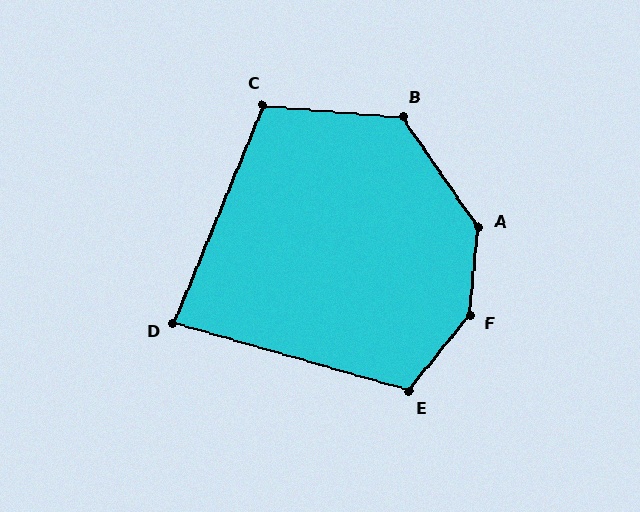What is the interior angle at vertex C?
Approximately 107 degrees (obtuse).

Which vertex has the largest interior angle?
F, at approximately 147 degrees.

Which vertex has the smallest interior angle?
D, at approximately 84 degrees.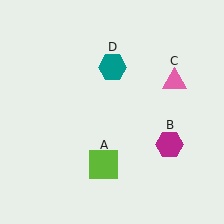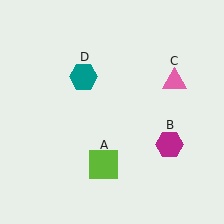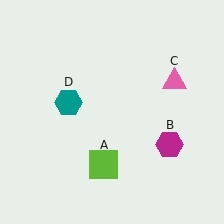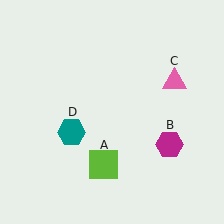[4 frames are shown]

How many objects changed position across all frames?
1 object changed position: teal hexagon (object D).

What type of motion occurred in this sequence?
The teal hexagon (object D) rotated counterclockwise around the center of the scene.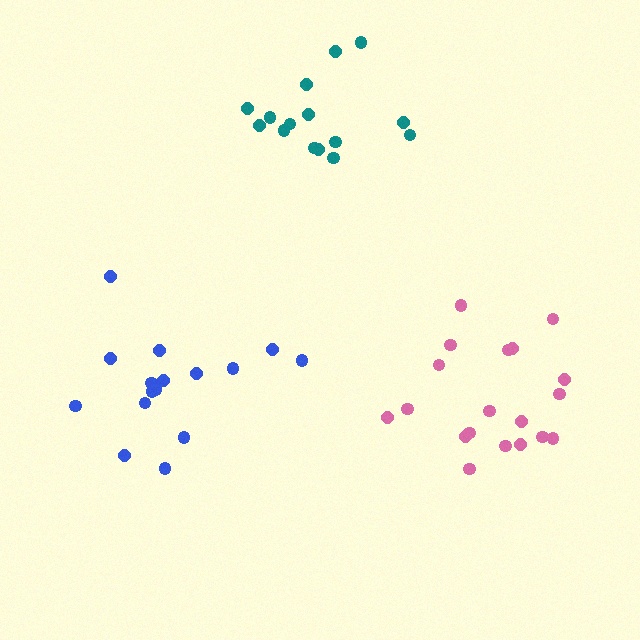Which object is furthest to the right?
The pink cluster is rightmost.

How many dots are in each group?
Group 1: 19 dots, Group 2: 16 dots, Group 3: 15 dots (50 total).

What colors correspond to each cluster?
The clusters are colored: pink, blue, teal.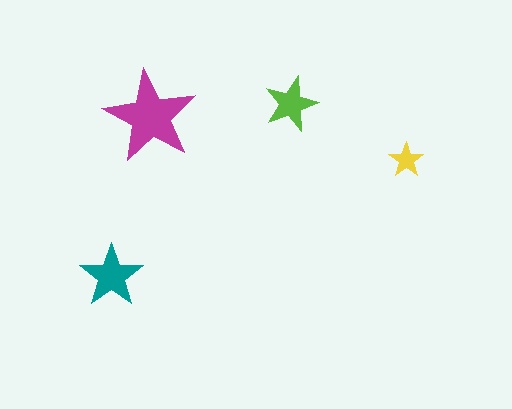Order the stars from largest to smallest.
the magenta one, the teal one, the lime one, the yellow one.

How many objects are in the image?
There are 4 objects in the image.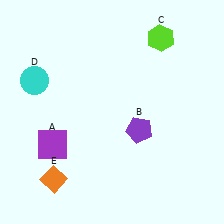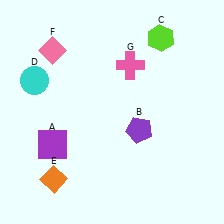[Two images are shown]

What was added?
A pink diamond (F), a pink cross (G) were added in Image 2.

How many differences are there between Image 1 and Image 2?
There are 2 differences between the two images.